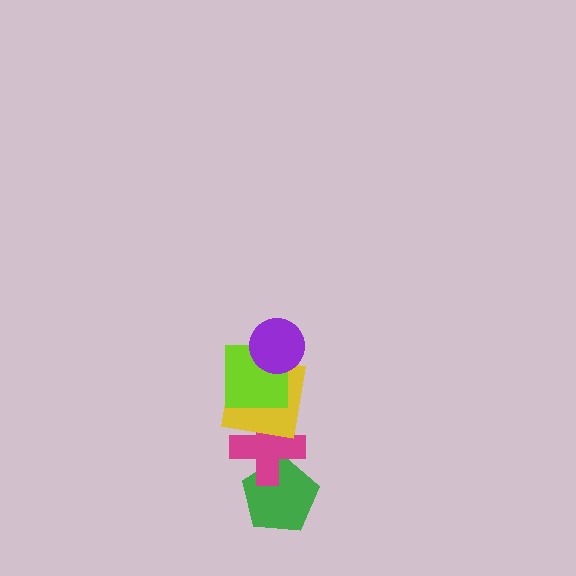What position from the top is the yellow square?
The yellow square is 3rd from the top.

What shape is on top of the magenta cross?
The yellow square is on top of the magenta cross.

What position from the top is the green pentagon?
The green pentagon is 5th from the top.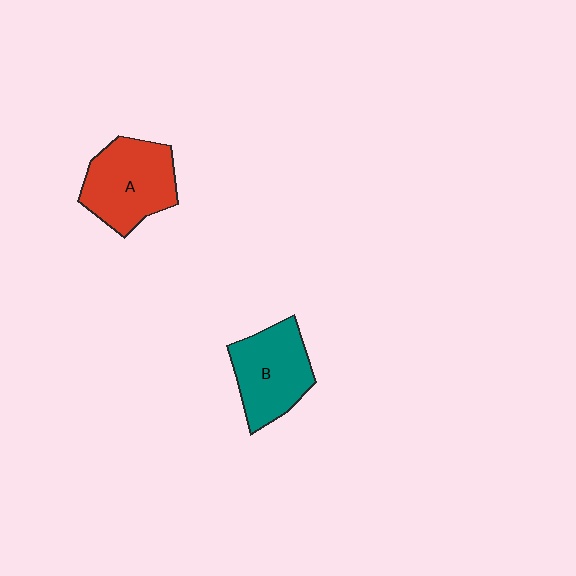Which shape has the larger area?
Shape A (red).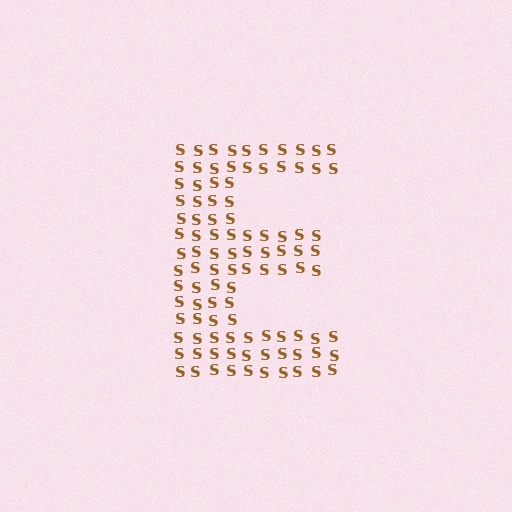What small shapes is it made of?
It is made of small letter S's.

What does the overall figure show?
The overall figure shows the letter E.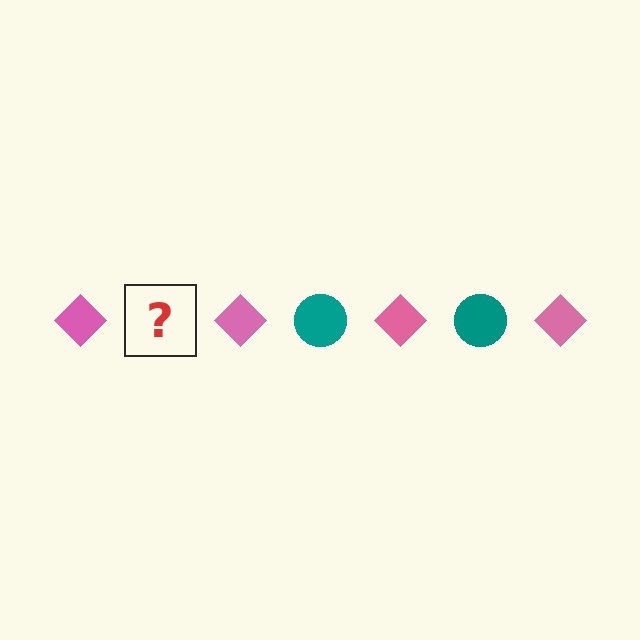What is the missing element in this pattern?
The missing element is a teal circle.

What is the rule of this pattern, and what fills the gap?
The rule is that the pattern alternates between pink diamond and teal circle. The gap should be filled with a teal circle.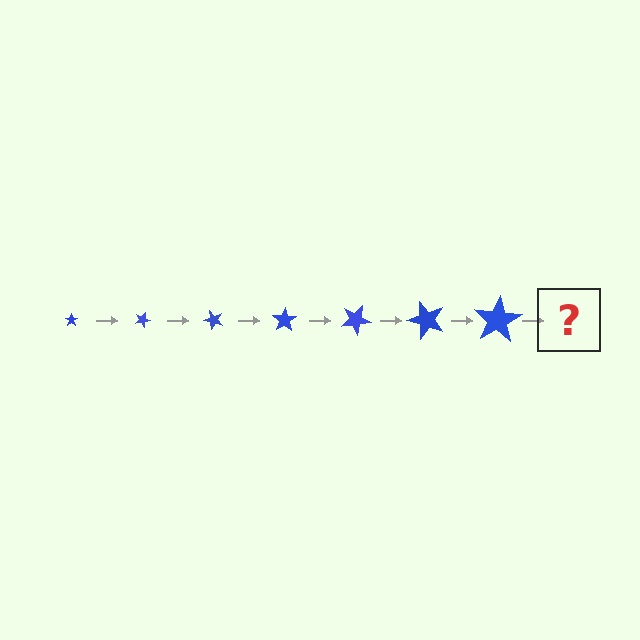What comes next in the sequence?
The next element should be a star, larger than the previous one and rotated 175 degrees from the start.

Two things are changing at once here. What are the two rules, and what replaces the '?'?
The two rules are that the star grows larger each step and it rotates 25 degrees each step. The '?' should be a star, larger than the previous one and rotated 175 degrees from the start.